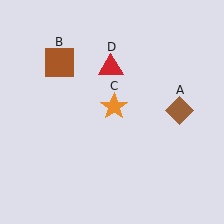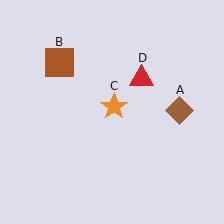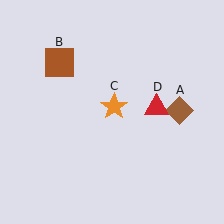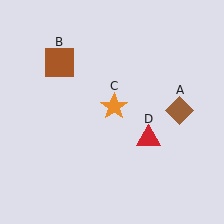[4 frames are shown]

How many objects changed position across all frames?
1 object changed position: red triangle (object D).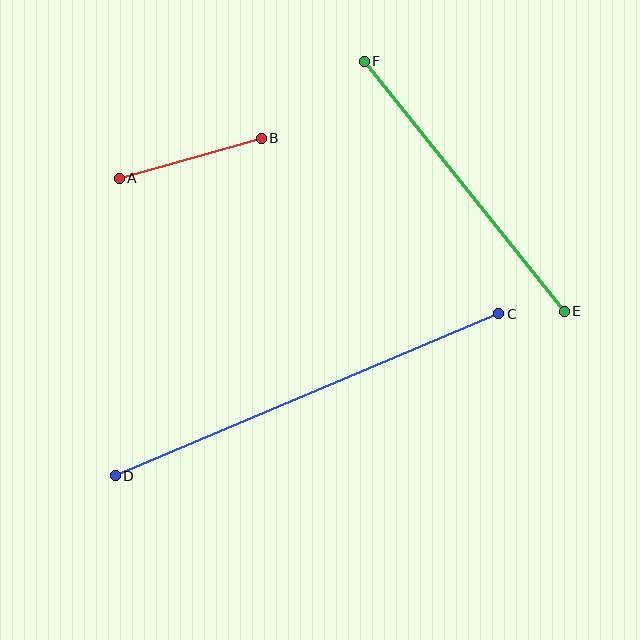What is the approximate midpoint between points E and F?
The midpoint is at approximately (464, 186) pixels.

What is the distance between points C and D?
The distance is approximately 416 pixels.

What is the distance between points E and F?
The distance is approximately 320 pixels.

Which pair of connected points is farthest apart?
Points C and D are farthest apart.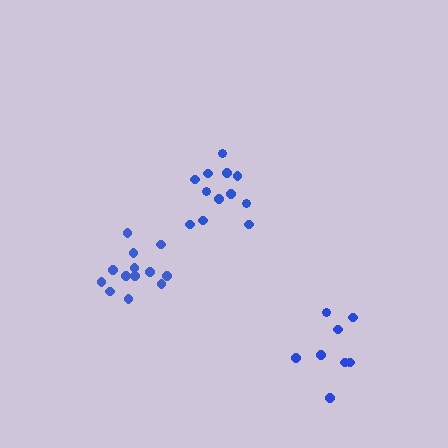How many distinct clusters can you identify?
There are 3 distinct clusters.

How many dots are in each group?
Group 1: 12 dots, Group 2: 8 dots, Group 3: 13 dots (33 total).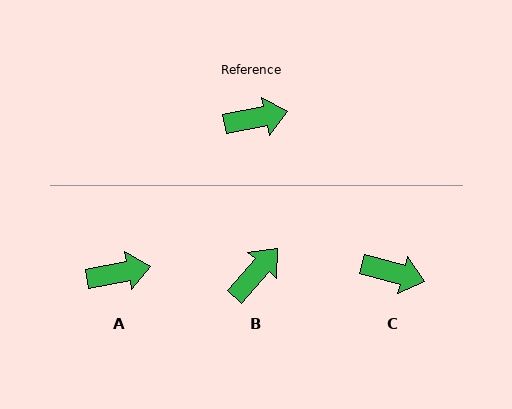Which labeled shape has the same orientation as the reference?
A.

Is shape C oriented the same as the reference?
No, it is off by about 27 degrees.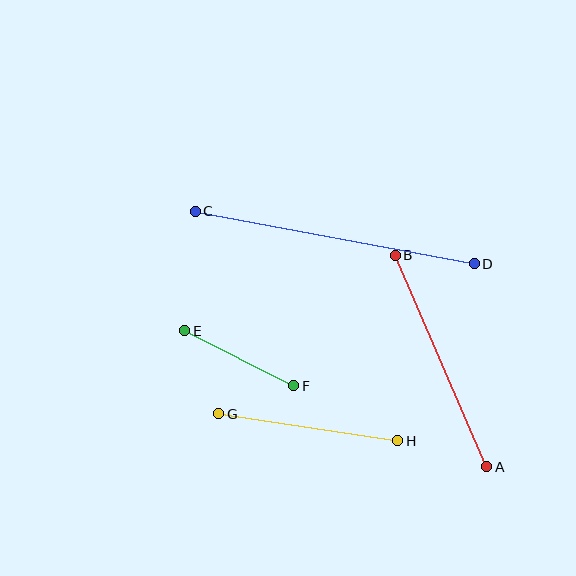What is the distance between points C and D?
The distance is approximately 284 pixels.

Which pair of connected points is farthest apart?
Points C and D are farthest apart.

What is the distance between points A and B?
The distance is approximately 230 pixels.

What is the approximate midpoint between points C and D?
The midpoint is at approximately (335, 238) pixels.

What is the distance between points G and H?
The distance is approximately 181 pixels.